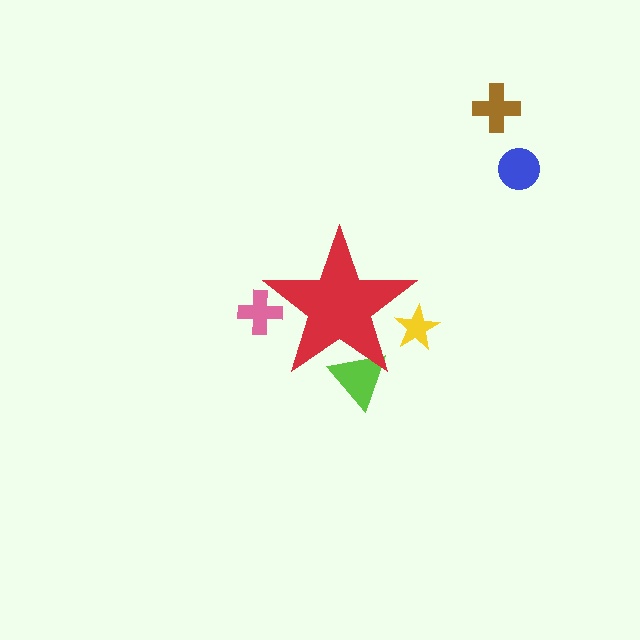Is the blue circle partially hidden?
No, the blue circle is fully visible.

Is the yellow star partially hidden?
Yes, the yellow star is partially hidden behind the red star.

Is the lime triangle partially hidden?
Yes, the lime triangle is partially hidden behind the red star.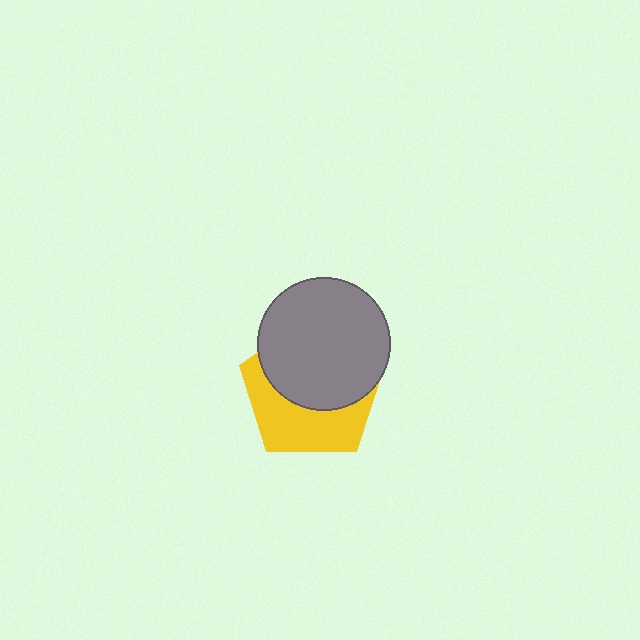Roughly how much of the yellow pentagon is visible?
A small part of it is visible (roughly 44%).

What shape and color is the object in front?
The object in front is a gray circle.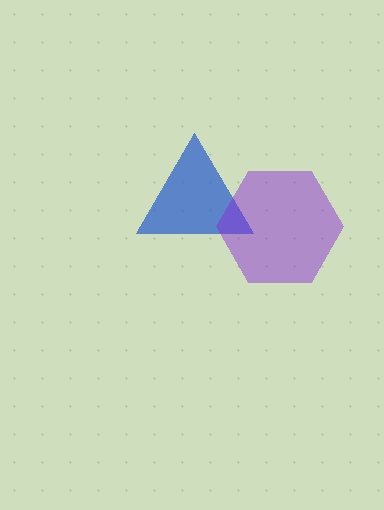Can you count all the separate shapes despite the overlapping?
Yes, there are 2 separate shapes.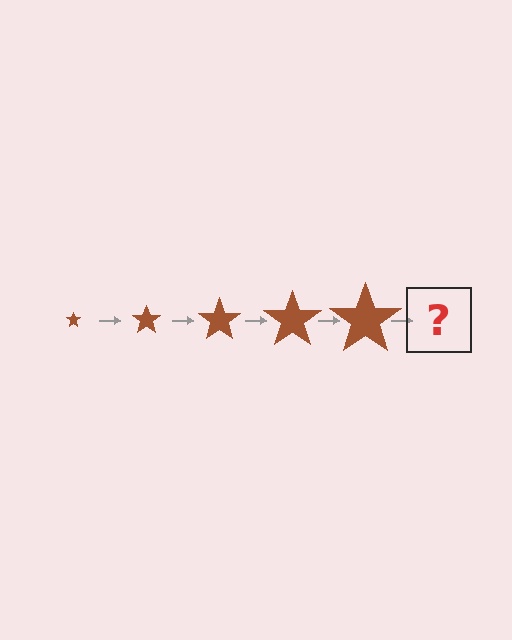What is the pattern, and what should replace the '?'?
The pattern is that the star gets progressively larger each step. The '?' should be a brown star, larger than the previous one.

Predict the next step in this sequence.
The next step is a brown star, larger than the previous one.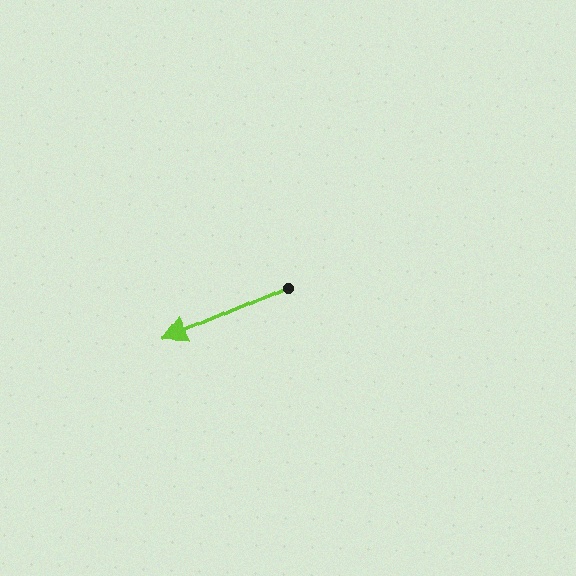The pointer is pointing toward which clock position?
Roughly 8 o'clock.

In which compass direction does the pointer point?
Southwest.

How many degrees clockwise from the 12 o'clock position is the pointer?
Approximately 246 degrees.